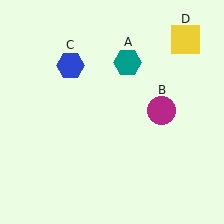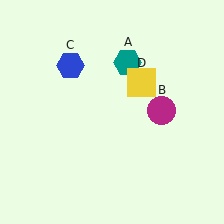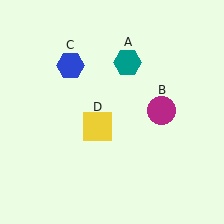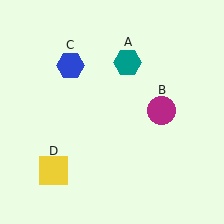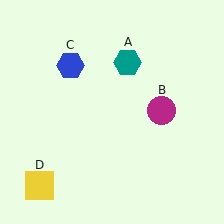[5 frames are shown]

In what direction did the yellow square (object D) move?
The yellow square (object D) moved down and to the left.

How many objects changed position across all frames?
1 object changed position: yellow square (object D).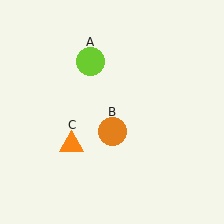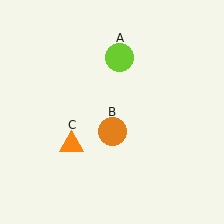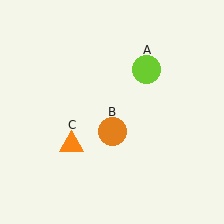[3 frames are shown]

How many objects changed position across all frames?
1 object changed position: lime circle (object A).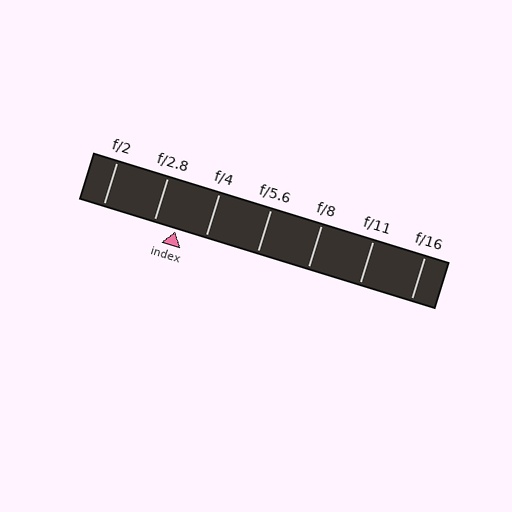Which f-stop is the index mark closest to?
The index mark is closest to f/2.8.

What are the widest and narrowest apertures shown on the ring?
The widest aperture shown is f/2 and the narrowest is f/16.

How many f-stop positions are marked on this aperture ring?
There are 7 f-stop positions marked.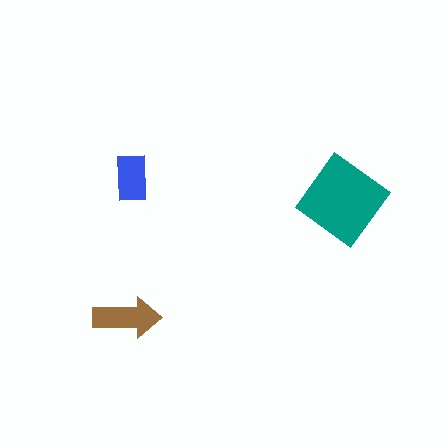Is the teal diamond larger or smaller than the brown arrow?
Larger.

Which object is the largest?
The teal diamond.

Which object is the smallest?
The blue rectangle.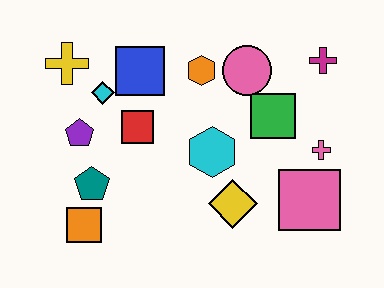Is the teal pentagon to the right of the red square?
No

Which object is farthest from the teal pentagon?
The magenta cross is farthest from the teal pentagon.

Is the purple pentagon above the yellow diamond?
Yes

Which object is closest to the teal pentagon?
The orange square is closest to the teal pentagon.